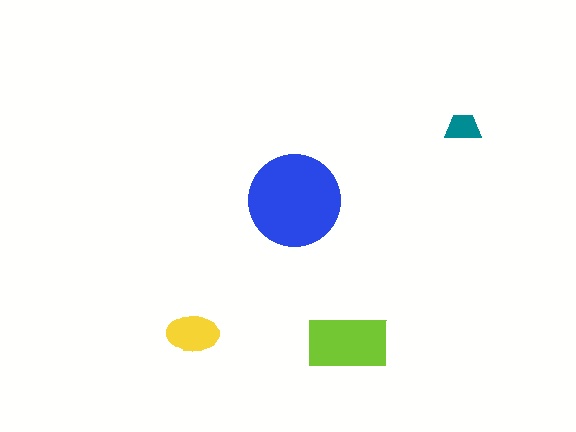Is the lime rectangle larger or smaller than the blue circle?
Smaller.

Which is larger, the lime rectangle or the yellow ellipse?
The lime rectangle.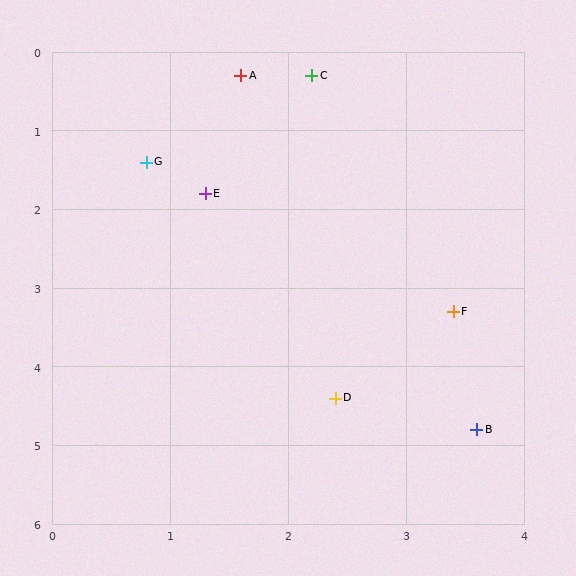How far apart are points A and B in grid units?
Points A and B are about 4.9 grid units apart.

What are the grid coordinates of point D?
Point D is at approximately (2.4, 4.4).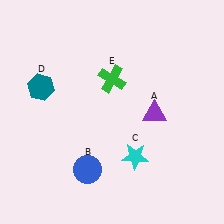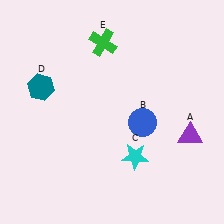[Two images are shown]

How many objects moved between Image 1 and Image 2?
3 objects moved between the two images.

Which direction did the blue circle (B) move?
The blue circle (B) moved right.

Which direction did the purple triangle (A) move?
The purple triangle (A) moved right.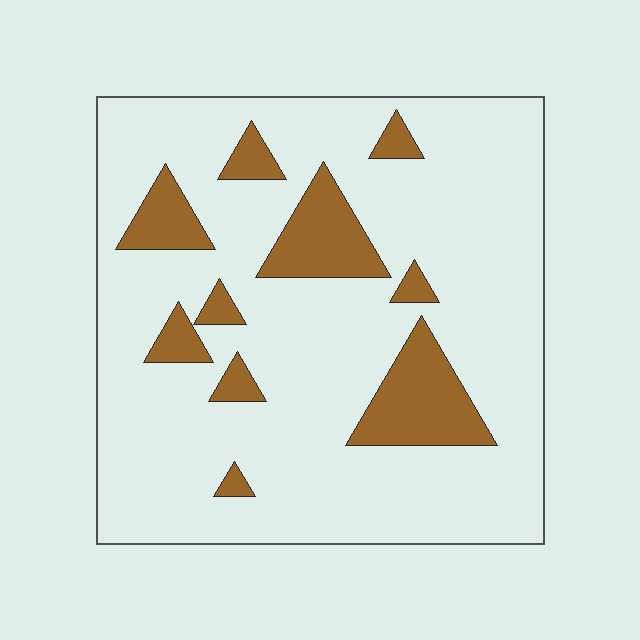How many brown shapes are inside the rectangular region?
10.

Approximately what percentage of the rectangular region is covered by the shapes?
Approximately 15%.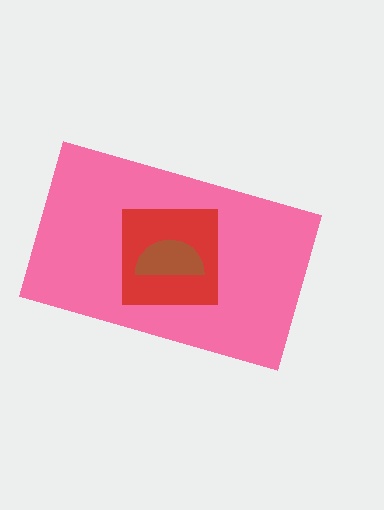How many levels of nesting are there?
3.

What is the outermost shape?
The pink rectangle.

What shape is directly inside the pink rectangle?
The red square.